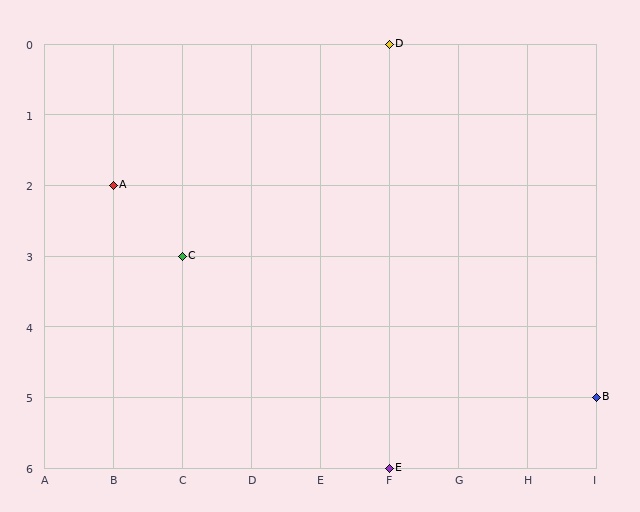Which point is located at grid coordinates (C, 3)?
Point C is at (C, 3).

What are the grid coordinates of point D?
Point D is at grid coordinates (F, 0).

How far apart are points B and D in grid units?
Points B and D are 3 columns and 5 rows apart (about 5.8 grid units diagonally).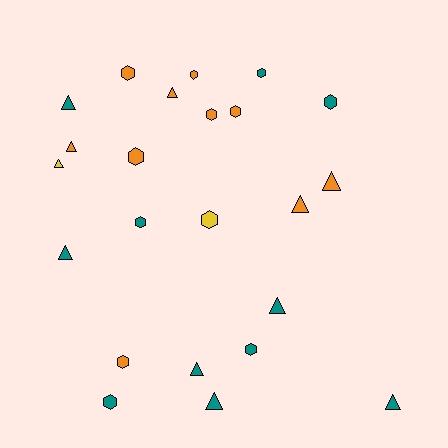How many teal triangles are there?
There are 6 teal triangles.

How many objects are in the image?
There are 23 objects.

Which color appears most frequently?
Teal, with 11 objects.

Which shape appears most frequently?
Hexagon, with 12 objects.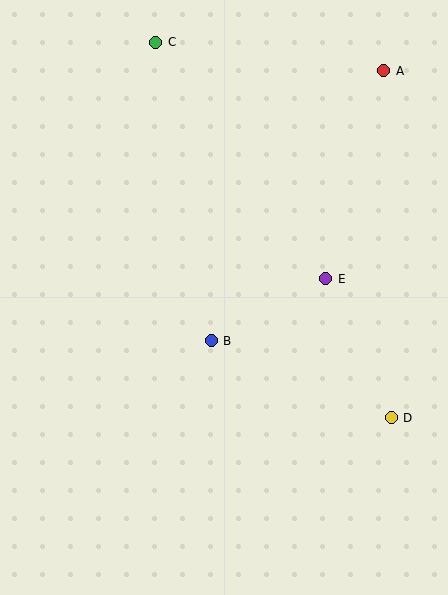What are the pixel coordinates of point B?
Point B is at (211, 341).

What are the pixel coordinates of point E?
Point E is at (326, 279).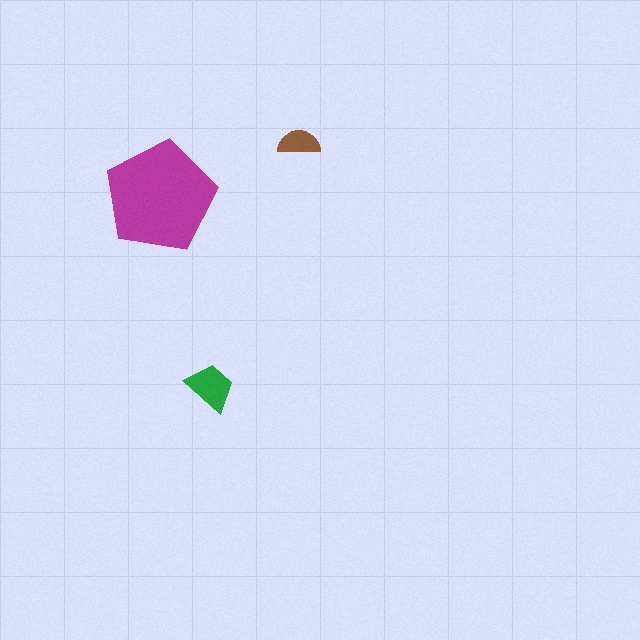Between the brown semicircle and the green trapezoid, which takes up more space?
The green trapezoid.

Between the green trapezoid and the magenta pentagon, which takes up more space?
The magenta pentagon.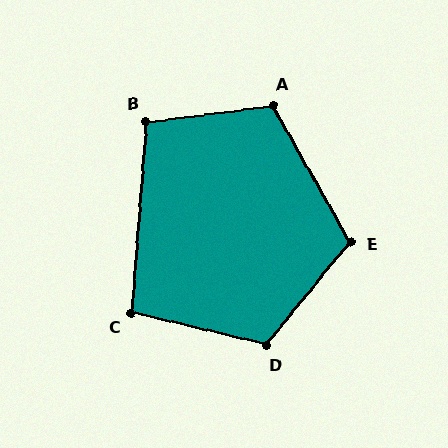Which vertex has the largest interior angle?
D, at approximately 116 degrees.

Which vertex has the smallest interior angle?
C, at approximately 99 degrees.